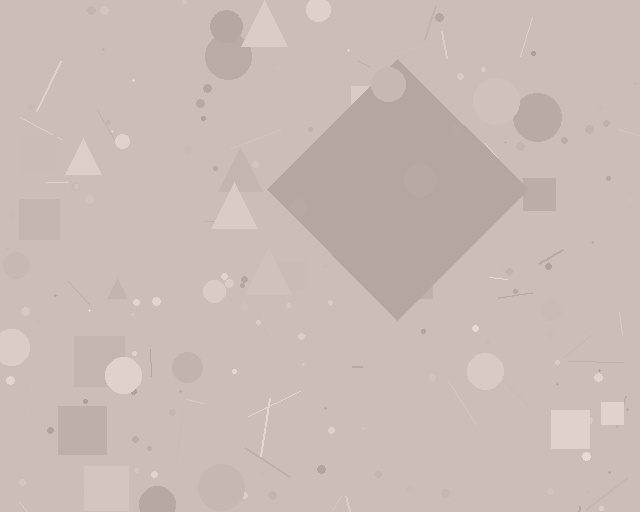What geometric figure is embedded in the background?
A diamond is embedded in the background.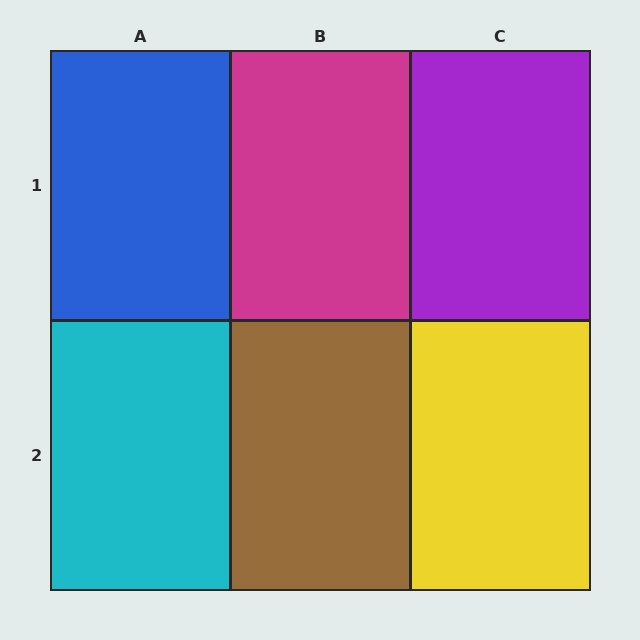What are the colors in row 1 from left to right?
Blue, magenta, purple.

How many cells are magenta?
1 cell is magenta.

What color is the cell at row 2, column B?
Brown.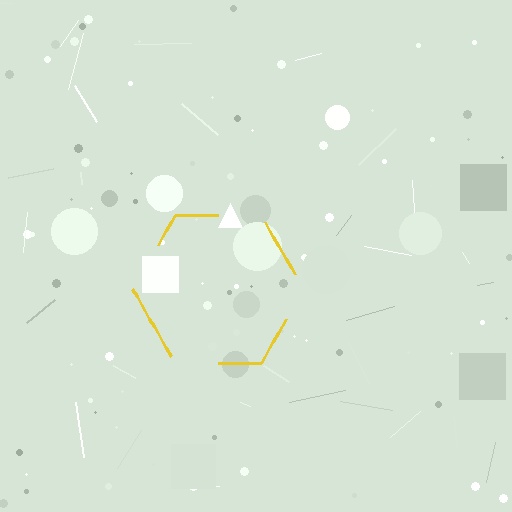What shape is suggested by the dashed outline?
The dashed outline suggests a hexagon.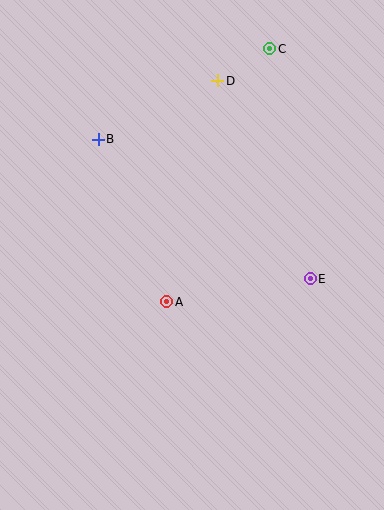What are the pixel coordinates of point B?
Point B is at (98, 139).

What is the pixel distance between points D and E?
The distance between D and E is 219 pixels.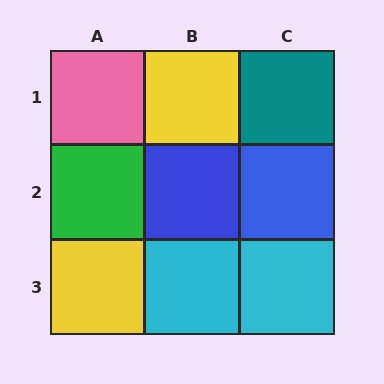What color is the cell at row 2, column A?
Green.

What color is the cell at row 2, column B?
Blue.